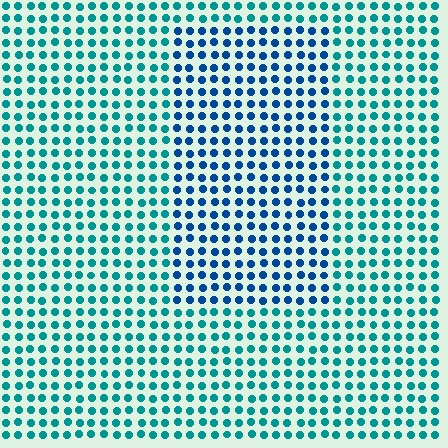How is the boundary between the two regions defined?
The boundary is defined purely by a slight shift in hue (about 33 degrees). Spacing, size, and orientation are identical on both sides.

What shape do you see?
I see a rectangle.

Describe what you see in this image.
The image is filled with small teal elements in a uniform arrangement. A rectangle-shaped region is visible where the elements are tinted to a slightly different hue, forming a subtle color boundary.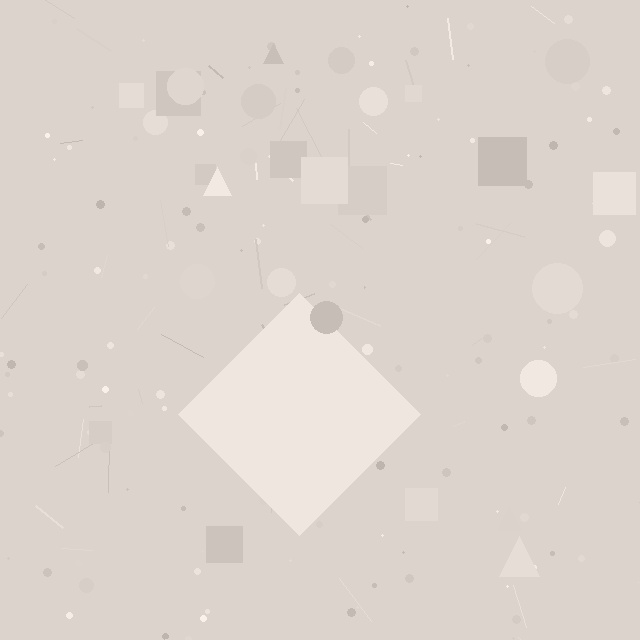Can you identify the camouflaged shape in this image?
The camouflaged shape is a diamond.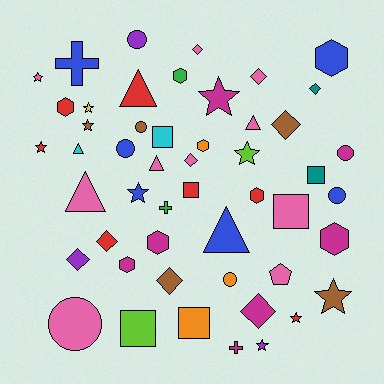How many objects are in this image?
There are 50 objects.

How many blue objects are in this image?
There are 6 blue objects.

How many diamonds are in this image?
There are 9 diamonds.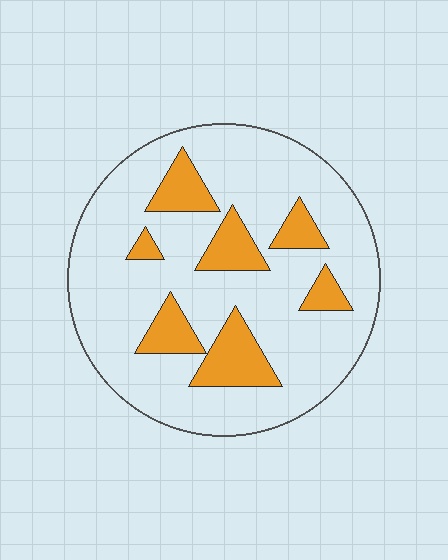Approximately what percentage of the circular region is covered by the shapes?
Approximately 20%.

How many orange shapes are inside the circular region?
7.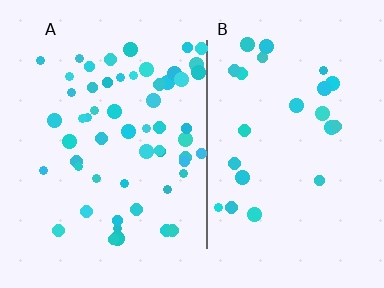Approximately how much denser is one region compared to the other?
Approximately 2.4× — region A over region B.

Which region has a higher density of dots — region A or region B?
A (the left).